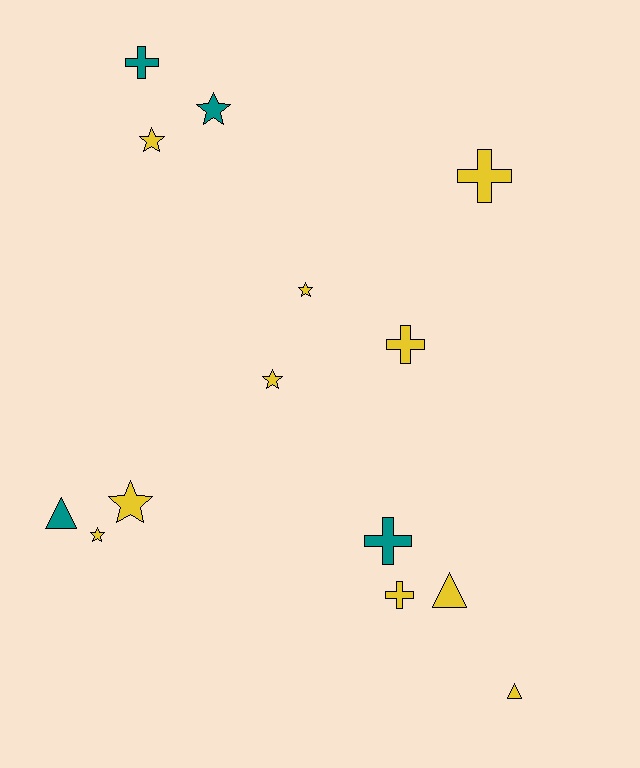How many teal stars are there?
There is 1 teal star.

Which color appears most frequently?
Yellow, with 10 objects.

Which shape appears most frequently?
Star, with 6 objects.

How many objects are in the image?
There are 14 objects.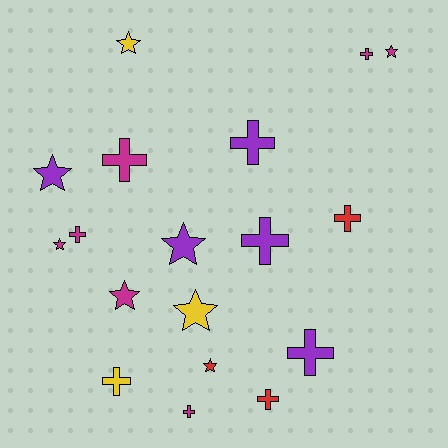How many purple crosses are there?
There are 3 purple crosses.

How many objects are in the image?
There are 18 objects.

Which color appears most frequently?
Magenta, with 7 objects.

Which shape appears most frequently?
Cross, with 10 objects.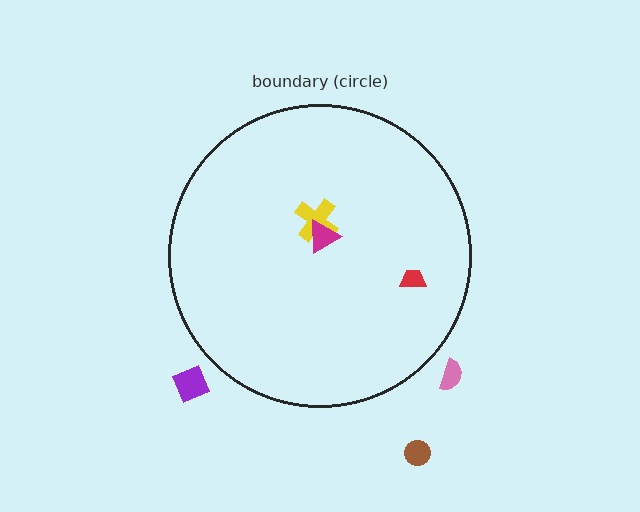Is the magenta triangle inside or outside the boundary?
Inside.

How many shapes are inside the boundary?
3 inside, 3 outside.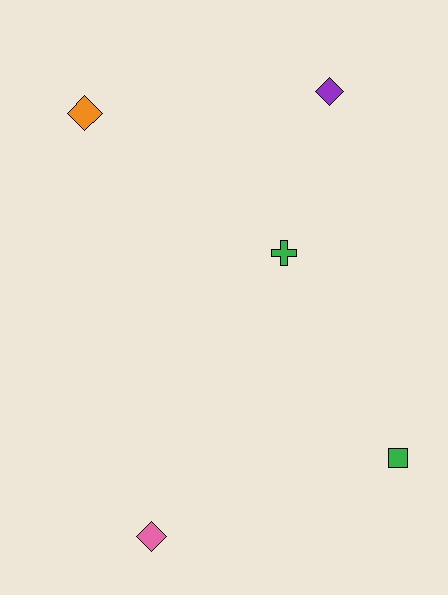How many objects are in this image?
There are 5 objects.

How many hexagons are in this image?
There are no hexagons.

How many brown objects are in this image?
There are no brown objects.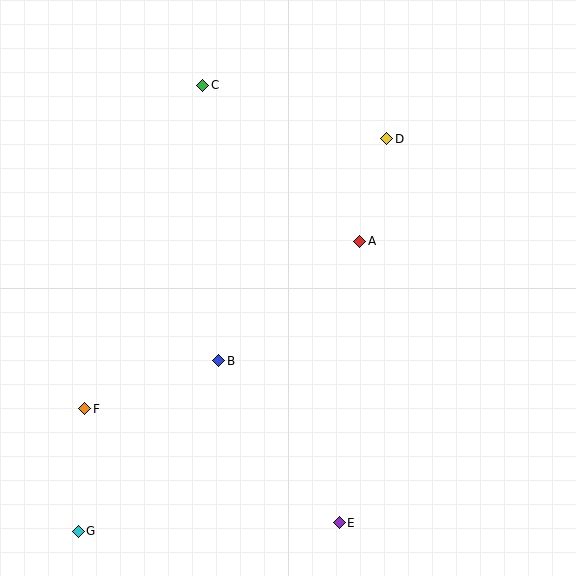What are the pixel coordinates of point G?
Point G is at (78, 531).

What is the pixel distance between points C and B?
The distance between C and B is 276 pixels.